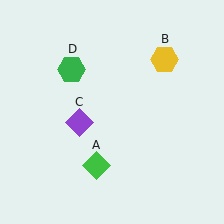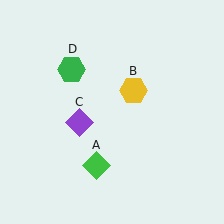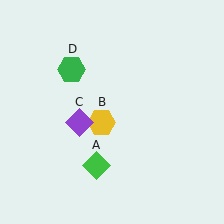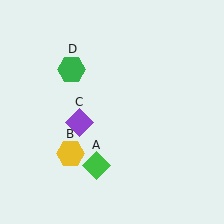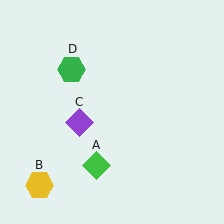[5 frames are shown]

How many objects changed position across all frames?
1 object changed position: yellow hexagon (object B).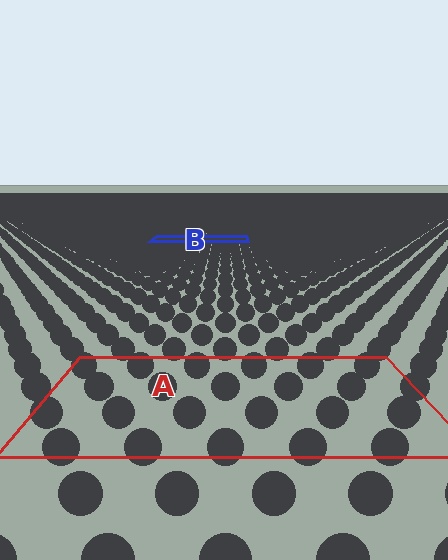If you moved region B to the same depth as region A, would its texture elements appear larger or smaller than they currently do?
They would appear larger. At a closer depth, the same texture elements are projected at a bigger on-screen size.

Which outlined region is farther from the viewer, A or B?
Region B is farther from the viewer — the texture elements inside it appear smaller and more densely packed.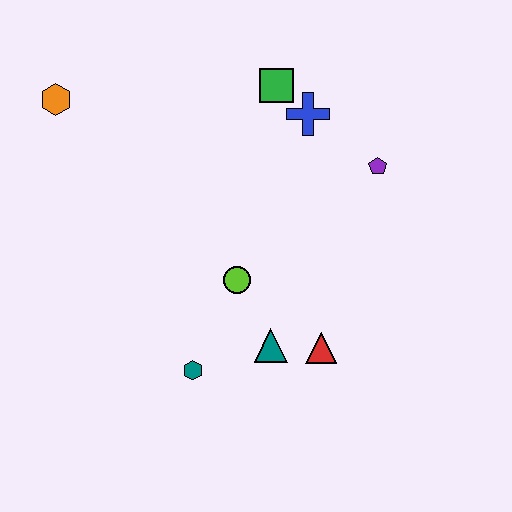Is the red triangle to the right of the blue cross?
Yes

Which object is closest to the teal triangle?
The red triangle is closest to the teal triangle.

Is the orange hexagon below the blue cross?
No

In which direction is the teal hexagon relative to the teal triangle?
The teal hexagon is to the left of the teal triangle.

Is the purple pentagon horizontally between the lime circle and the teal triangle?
No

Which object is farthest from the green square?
The teal hexagon is farthest from the green square.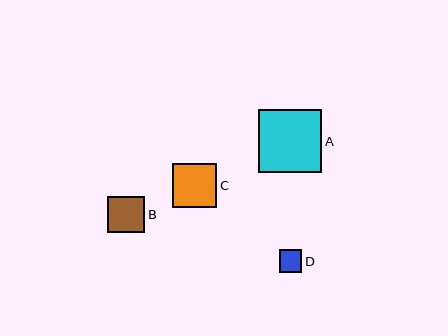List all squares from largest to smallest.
From largest to smallest: A, C, B, D.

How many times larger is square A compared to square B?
Square A is approximately 1.7 times the size of square B.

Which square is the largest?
Square A is the largest with a size of approximately 64 pixels.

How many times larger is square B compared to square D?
Square B is approximately 1.6 times the size of square D.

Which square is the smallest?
Square D is the smallest with a size of approximately 23 pixels.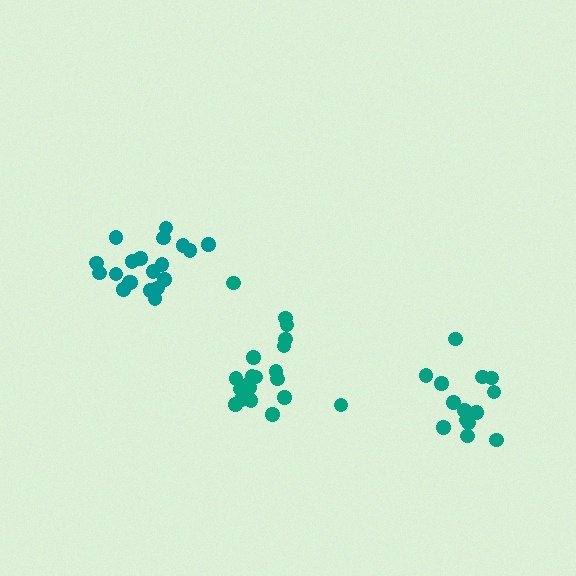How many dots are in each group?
Group 1: 20 dots, Group 2: 14 dots, Group 3: 20 dots (54 total).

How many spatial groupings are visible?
There are 3 spatial groupings.